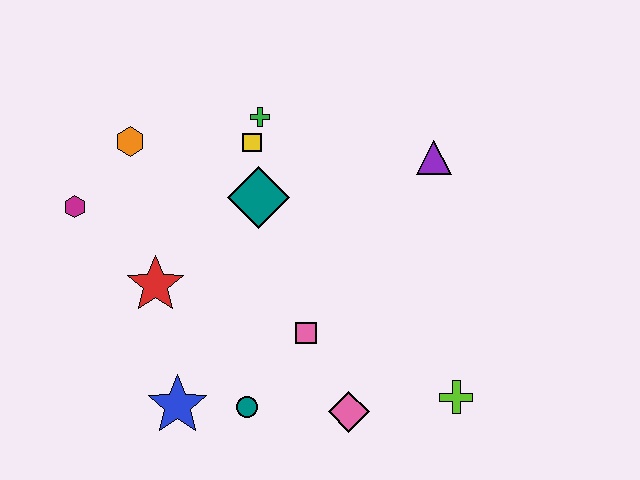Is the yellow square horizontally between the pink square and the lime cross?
No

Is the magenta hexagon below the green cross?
Yes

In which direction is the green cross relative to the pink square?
The green cross is above the pink square.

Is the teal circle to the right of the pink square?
No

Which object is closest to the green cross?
The yellow square is closest to the green cross.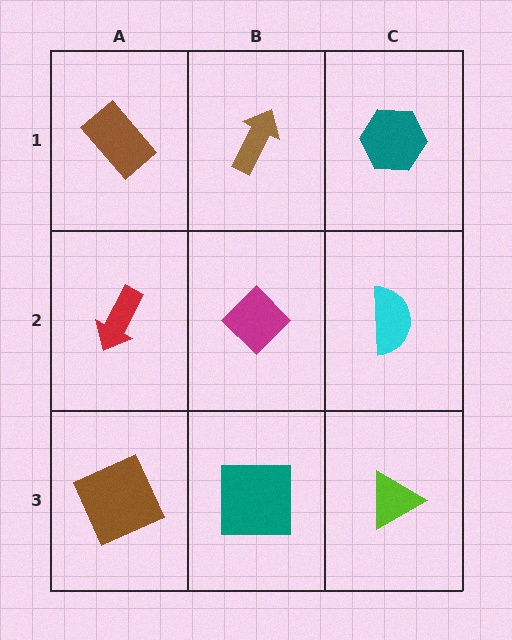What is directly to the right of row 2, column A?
A magenta diamond.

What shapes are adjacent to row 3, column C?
A cyan semicircle (row 2, column C), a teal square (row 3, column B).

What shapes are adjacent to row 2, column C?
A teal hexagon (row 1, column C), a lime triangle (row 3, column C), a magenta diamond (row 2, column B).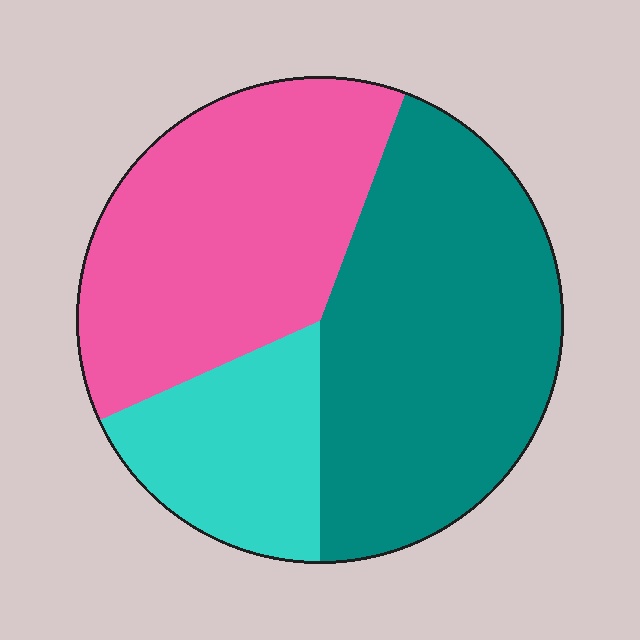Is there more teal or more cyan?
Teal.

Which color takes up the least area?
Cyan, at roughly 20%.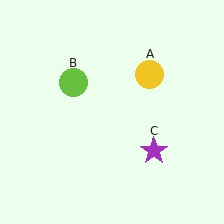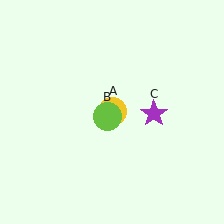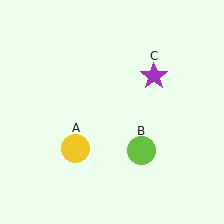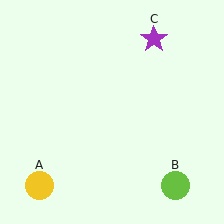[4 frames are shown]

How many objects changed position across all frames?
3 objects changed position: yellow circle (object A), lime circle (object B), purple star (object C).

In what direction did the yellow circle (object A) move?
The yellow circle (object A) moved down and to the left.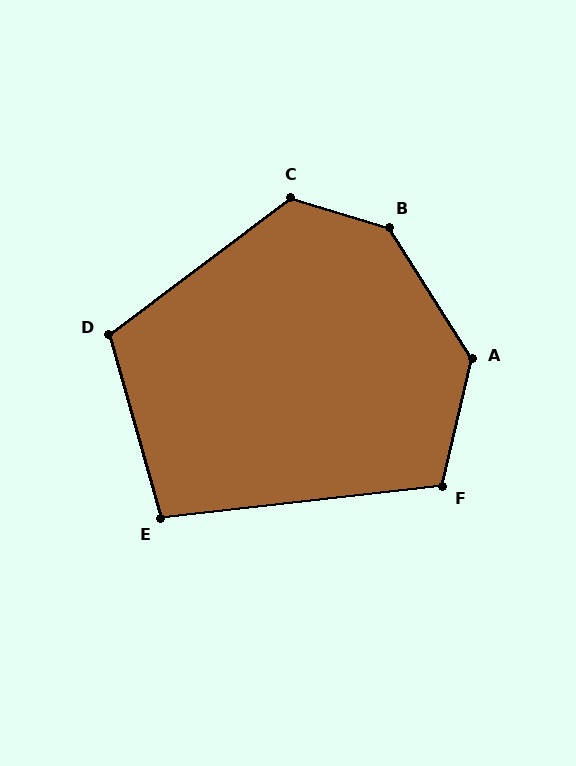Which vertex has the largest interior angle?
B, at approximately 139 degrees.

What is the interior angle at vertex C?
Approximately 126 degrees (obtuse).